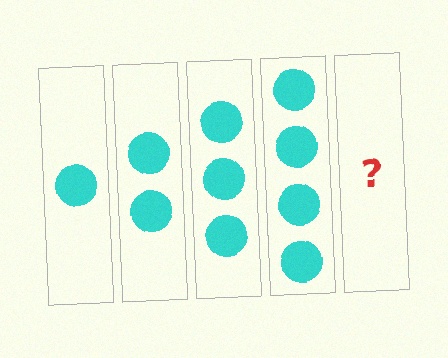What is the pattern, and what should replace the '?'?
The pattern is that each step adds one more circle. The '?' should be 5 circles.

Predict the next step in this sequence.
The next step is 5 circles.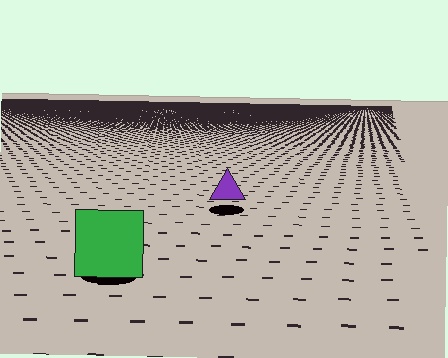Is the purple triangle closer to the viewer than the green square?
No. The green square is closer — you can tell from the texture gradient: the ground texture is coarser near it.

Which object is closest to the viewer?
The green square is closest. The texture marks near it are larger and more spread out.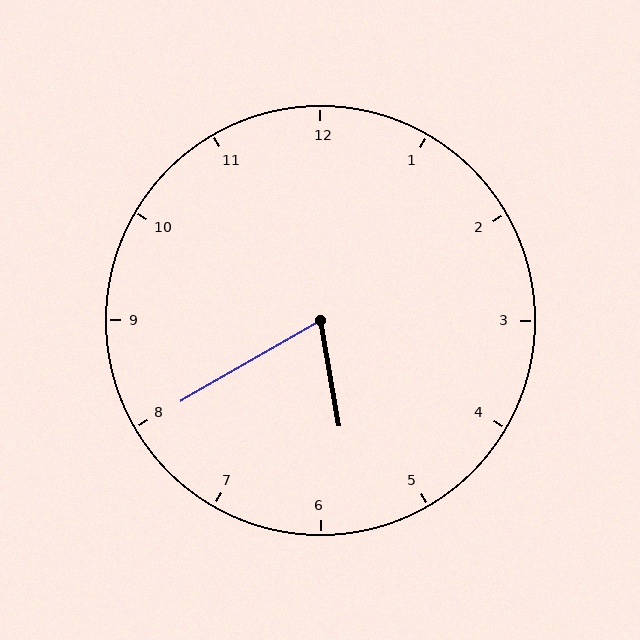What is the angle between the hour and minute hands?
Approximately 70 degrees.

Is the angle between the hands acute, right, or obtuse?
It is acute.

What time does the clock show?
5:40.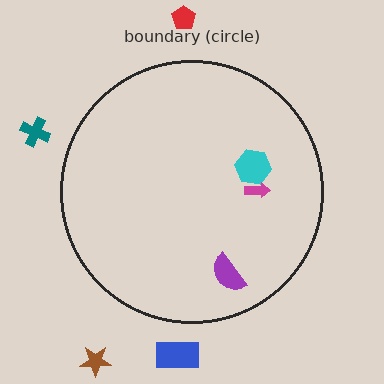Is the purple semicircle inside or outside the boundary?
Inside.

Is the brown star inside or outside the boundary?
Outside.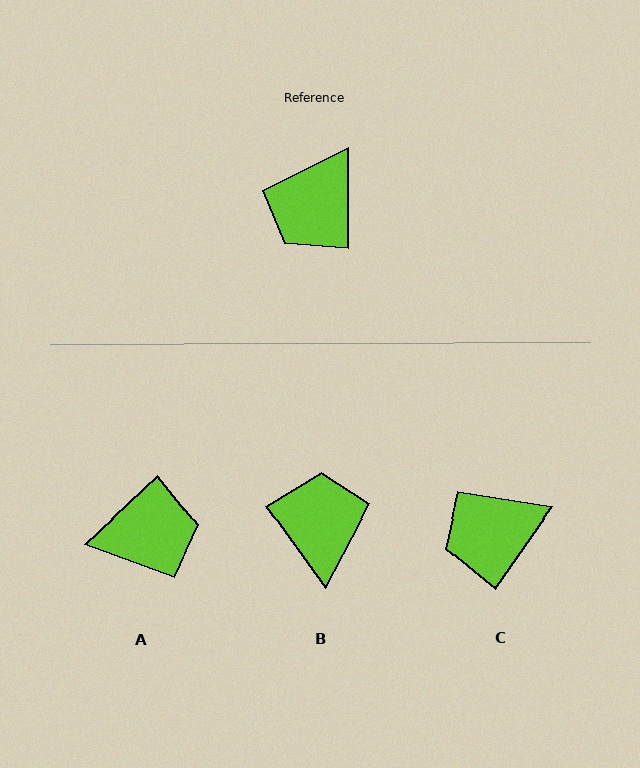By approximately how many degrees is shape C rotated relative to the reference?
Approximately 35 degrees clockwise.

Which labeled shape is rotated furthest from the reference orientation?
B, about 145 degrees away.